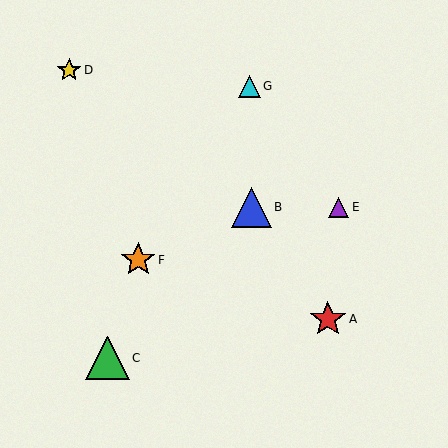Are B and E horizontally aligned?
Yes, both are at y≈207.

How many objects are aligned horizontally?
2 objects (B, E) are aligned horizontally.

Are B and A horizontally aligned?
No, B is at y≈207 and A is at y≈319.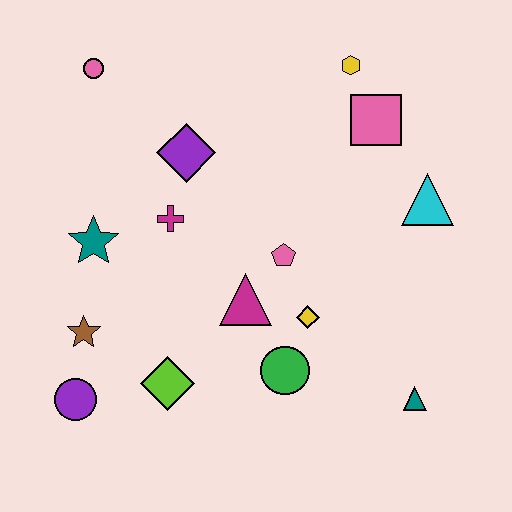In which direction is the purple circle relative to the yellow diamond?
The purple circle is to the left of the yellow diamond.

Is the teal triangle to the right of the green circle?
Yes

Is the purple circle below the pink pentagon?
Yes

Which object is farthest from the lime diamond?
The yellow hexagon is farthest from the lime diamond.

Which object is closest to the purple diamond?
The magenta cross is closest to the purple diamond.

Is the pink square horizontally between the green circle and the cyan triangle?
Yes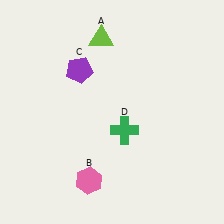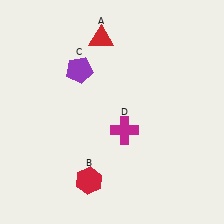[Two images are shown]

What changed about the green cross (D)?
In Image 1, D is green. In Image 2, it changed to magenta.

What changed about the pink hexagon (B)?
In Image 1, B is pink. In Image 2, it changed to red.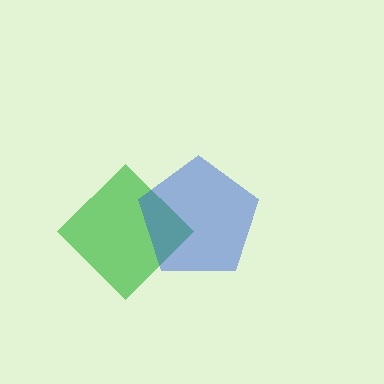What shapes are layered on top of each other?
The layered shapes are: a green diamond, a blue pentagon.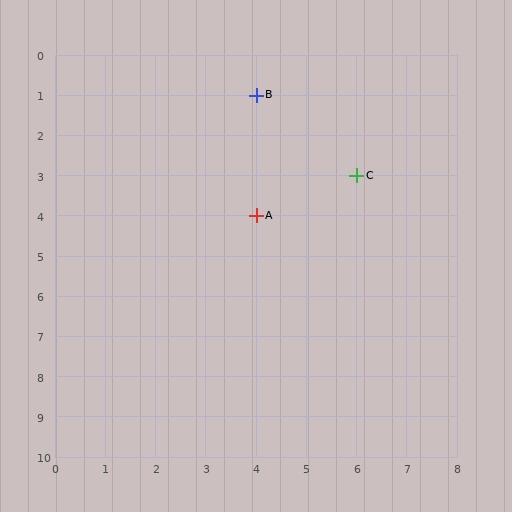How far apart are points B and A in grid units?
Points B and A are 3 rows apart.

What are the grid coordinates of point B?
Point B is at grid coordinates (4, 1).